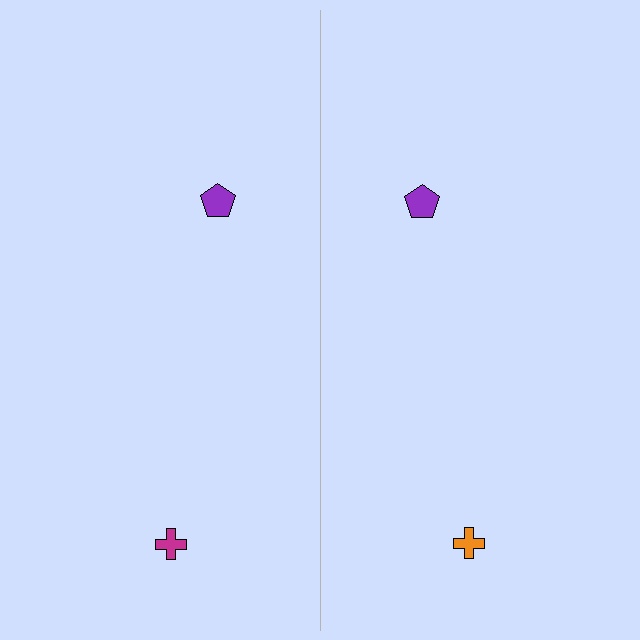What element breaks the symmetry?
The orange cross on the right side breaks the symmetry — its mirror counterpart is magenta.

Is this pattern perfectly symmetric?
No, the pattern is not perfectly symmetric. The orange cross on the right side breaks the symmetry — its mirror counterpart is magenta.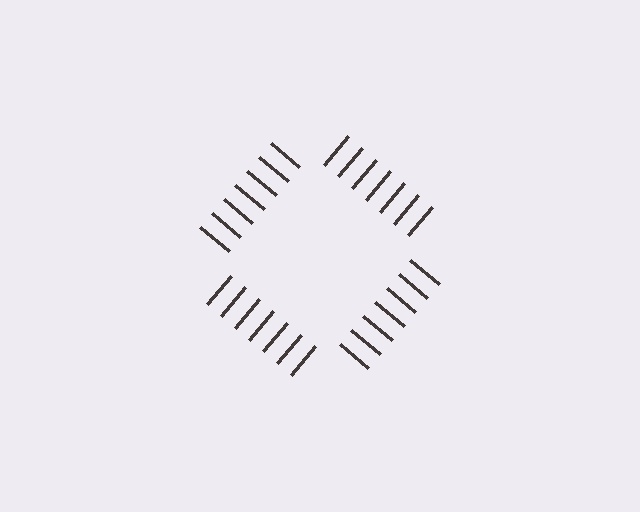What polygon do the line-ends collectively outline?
An illusory square — the line segments terminate on its edges but no continuous stroke is drawn.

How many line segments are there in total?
28 — 7 along each of the 4 edges.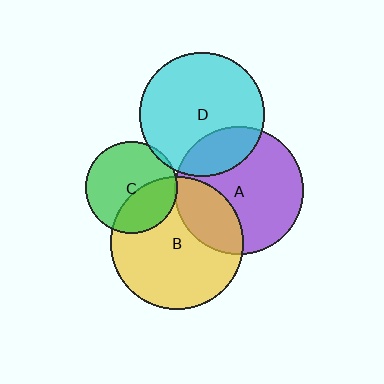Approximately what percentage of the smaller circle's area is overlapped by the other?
Approximately 30%.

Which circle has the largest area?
Circle B (yellow).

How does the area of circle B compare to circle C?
Approximately 2.1 times.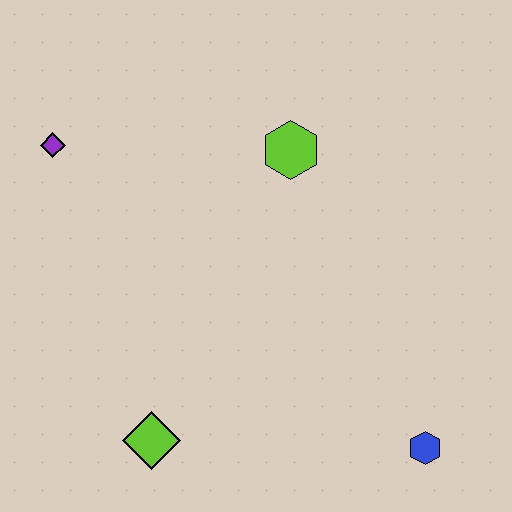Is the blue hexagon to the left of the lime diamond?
No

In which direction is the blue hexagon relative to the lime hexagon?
The blue hexagon is below the lime hexagon.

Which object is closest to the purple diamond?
The lime hexagon is closest to the purple diamond.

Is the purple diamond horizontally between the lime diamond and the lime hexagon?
No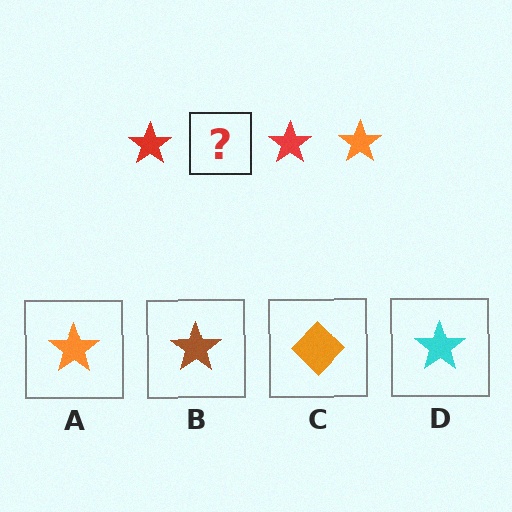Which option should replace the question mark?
Option A.